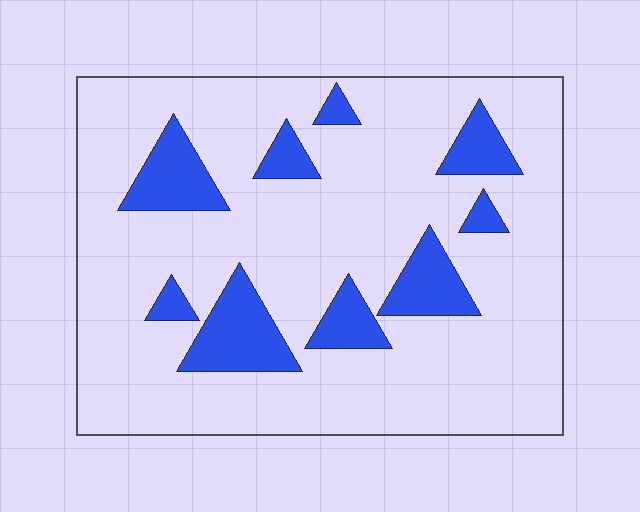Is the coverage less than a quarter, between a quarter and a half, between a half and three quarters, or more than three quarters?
Less than a quarter.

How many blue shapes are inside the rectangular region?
9.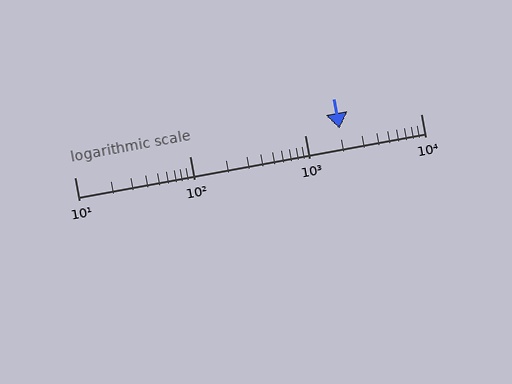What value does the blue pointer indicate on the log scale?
The pointer indicates approximately 2000.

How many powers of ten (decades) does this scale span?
The scale spans 3 decades, from 10 to 10000.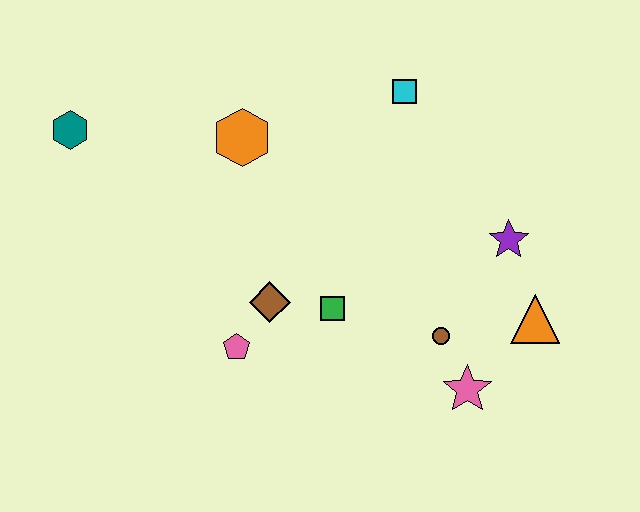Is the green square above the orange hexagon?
No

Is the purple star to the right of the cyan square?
Yes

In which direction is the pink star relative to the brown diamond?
The pink star is to the right of the brown diamond.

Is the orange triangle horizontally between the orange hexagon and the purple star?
No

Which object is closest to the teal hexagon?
The orange hexagon is closest to the teal hexagon.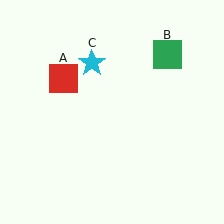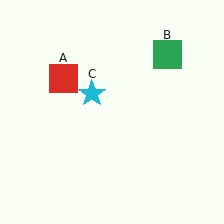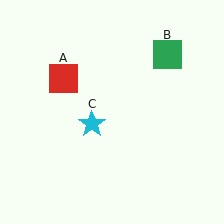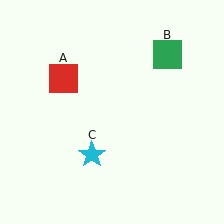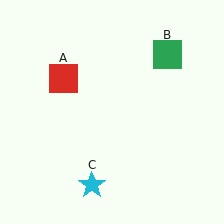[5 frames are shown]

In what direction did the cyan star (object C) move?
The cyan star (object C) moved down.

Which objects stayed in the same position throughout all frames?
Red square (object A) and green square (object B) remained stationary.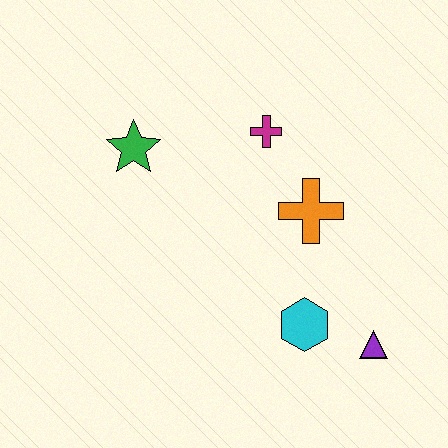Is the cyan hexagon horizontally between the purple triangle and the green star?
Yes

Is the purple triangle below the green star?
Yes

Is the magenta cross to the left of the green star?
No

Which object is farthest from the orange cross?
The green star is farthest from the orange cross.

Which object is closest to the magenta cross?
The orange cross is closest to the magenta cross.